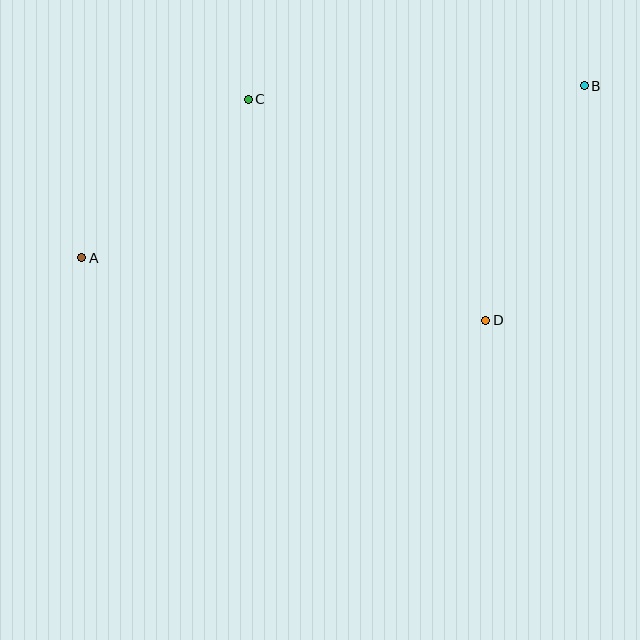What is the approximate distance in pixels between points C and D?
The distance between C and D is approximately 324 pixels.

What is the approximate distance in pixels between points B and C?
The distance between B and C is approximately 336 pixels.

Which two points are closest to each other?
Points A and C are closest to each other.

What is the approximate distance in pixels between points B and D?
The distance between B and D is approximately 254 pixels.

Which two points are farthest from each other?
Points A and B are farthest from each other.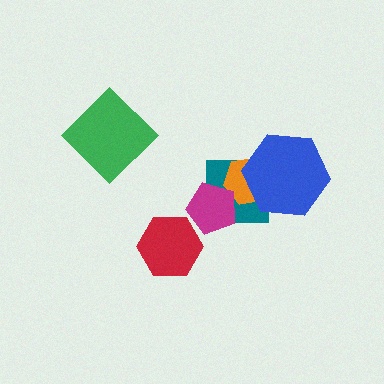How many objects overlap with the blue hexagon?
2 objects overlap with the blue hexagon.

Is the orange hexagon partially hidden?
Yes, it is partially covered by another shape.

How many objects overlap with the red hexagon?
0 objects overlap with the red hexagon.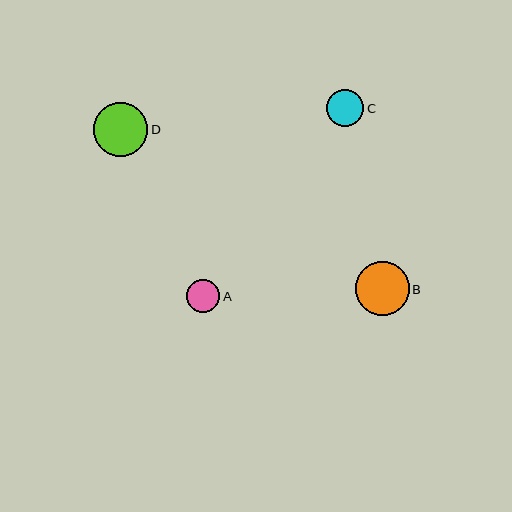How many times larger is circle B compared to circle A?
Circle B is approximately 1.6 times the size of circle A.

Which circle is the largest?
Circle D is the largest with a size of approximately 54 pixels.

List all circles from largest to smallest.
From largest to smallest: D, B, C, A.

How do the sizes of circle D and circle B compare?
Circle D and circle B are approximately the same size.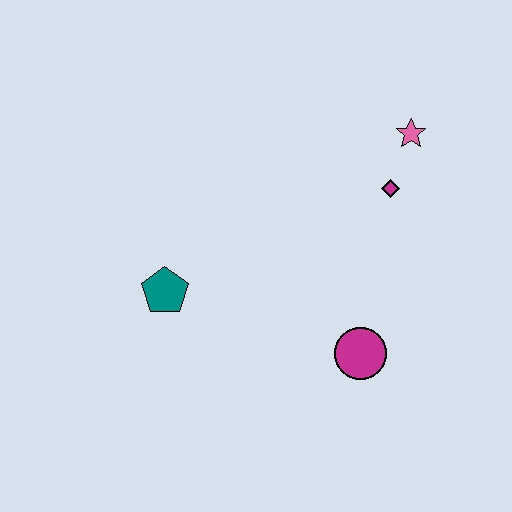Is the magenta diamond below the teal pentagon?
No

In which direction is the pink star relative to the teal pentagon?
The pink star is to the right of the teal pentagon.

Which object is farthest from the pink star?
The teal pentagon is farthest from the pink star.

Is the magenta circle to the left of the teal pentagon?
No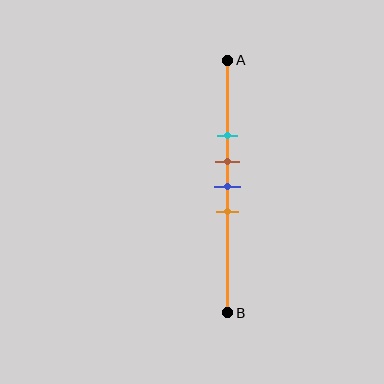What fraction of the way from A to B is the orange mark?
The orange mark is approximately 60% (0.6) of the way from A to B.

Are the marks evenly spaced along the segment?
Yes, the marks are approximately evenly spaced.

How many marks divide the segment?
There are 4 marks dividing the segment.